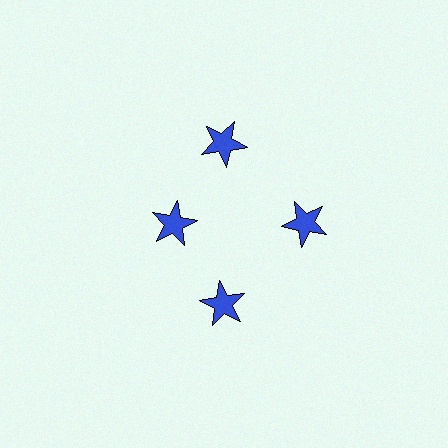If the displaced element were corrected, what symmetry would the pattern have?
It would have 4-fold rotational symmetry — the pattern would map onto itself every 90 degrees.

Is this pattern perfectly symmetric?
No. The 4 blue stars are arranged in a ring, but one element near the 9 o'clock position is pulled inward toward the center, breaking the 4-fold rotational symmetry.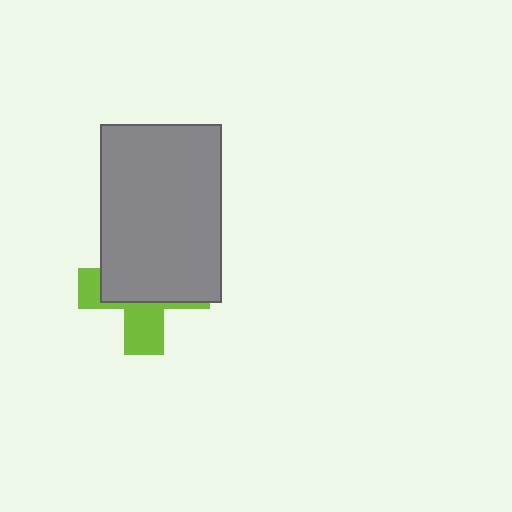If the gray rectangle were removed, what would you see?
You would see the complete lime cross.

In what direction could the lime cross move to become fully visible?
The lime cross could move down. That would shift it out from behind the gray rectangle entirely.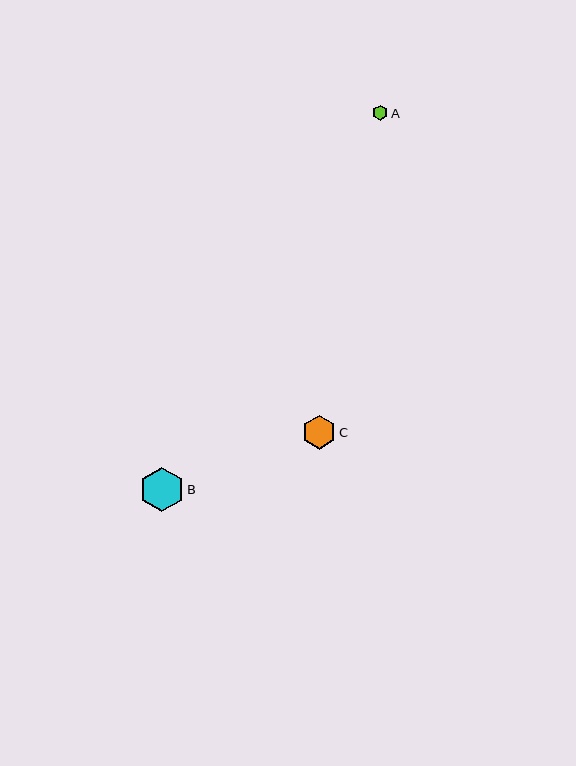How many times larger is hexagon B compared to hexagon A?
Hexagon B is approximately 2.9 times the size of hexagon A.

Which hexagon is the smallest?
Hexagon A is the smallest with a size of approximately 15 pixels.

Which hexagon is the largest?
Hexagon B is the largest with a size of approximately 45 pixels.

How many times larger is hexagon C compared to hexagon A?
Hexagon C is approximately 2.2 times the size of hexagon A.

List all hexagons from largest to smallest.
From largest to smallest: B, C, A.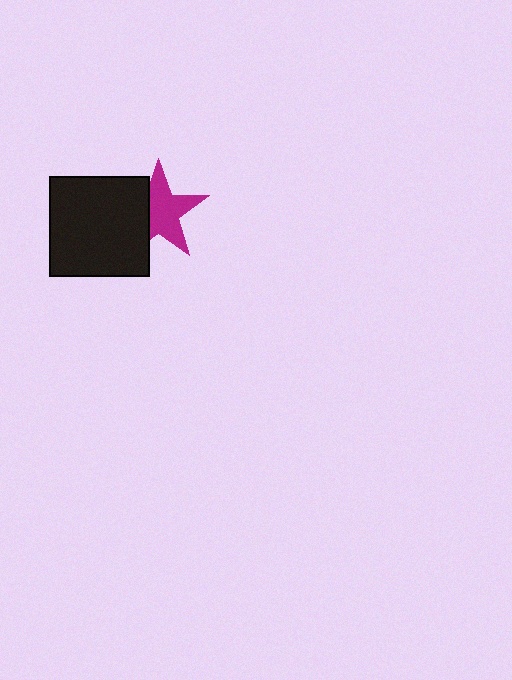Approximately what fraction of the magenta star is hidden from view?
Roughly 32% of the magenta star is hidden behind the black square.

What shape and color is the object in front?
The object in front is a black square.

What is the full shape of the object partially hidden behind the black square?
The partially hidden object is a magenta star.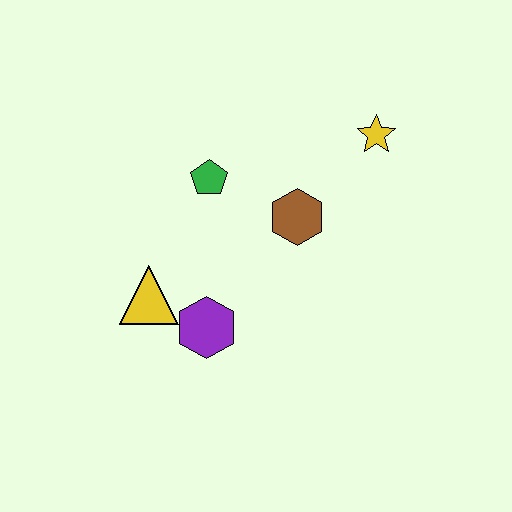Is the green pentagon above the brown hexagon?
Yes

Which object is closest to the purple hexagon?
The yellow triangle is closest to the purple hexagon.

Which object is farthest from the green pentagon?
The yellow star is farthest from the green pentagon.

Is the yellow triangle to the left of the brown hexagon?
Yes